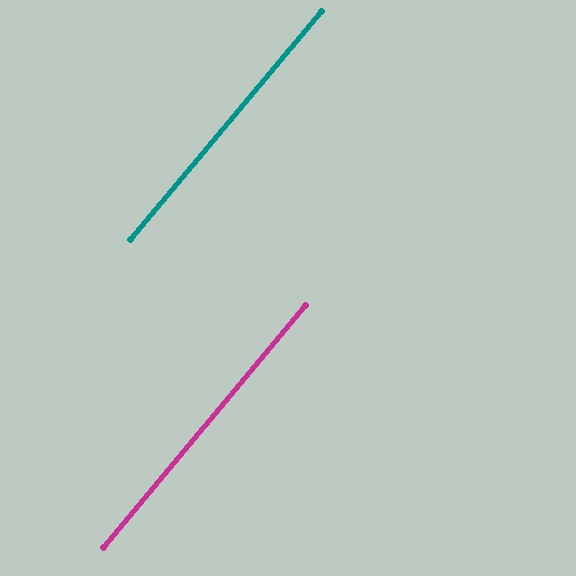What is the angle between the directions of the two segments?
Approximately 0 degrees.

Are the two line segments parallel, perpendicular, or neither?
Parallel — their directions differ by only 0.0°.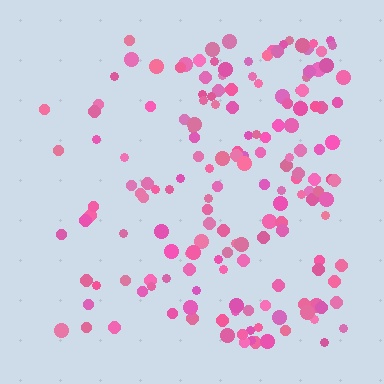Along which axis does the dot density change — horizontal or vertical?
Horizontal.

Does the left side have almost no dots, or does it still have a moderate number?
Still a moderate number, just noticeably fewer than the right.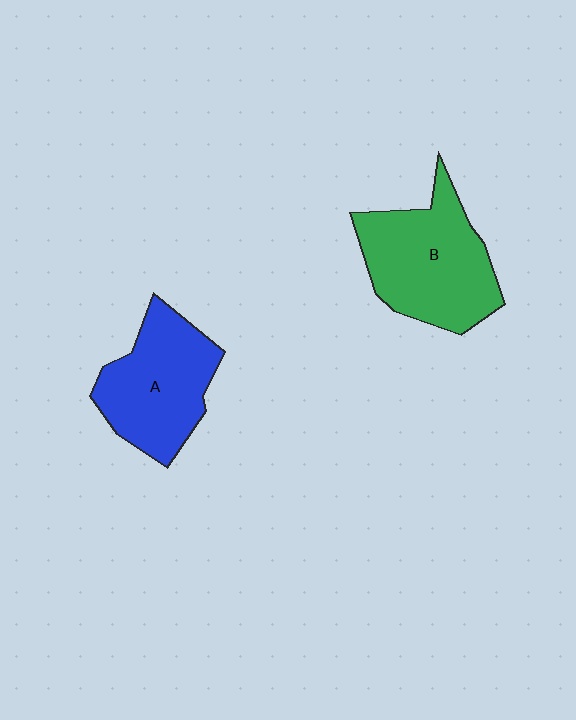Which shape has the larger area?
Shape B (green).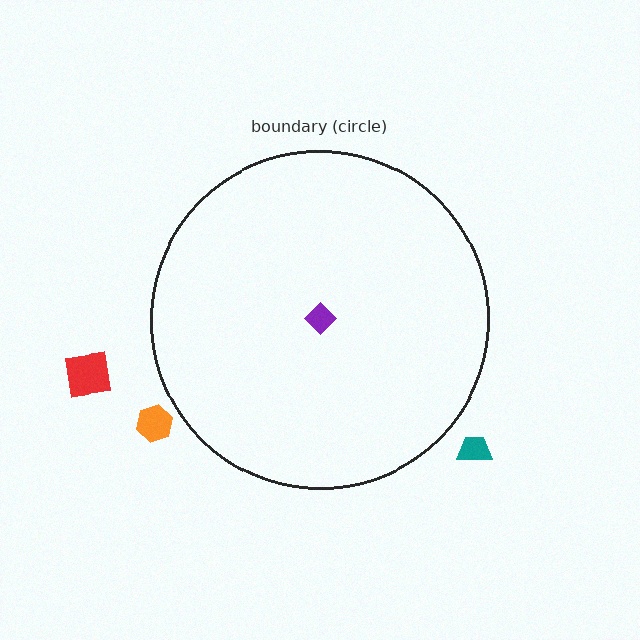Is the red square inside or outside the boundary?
Outside.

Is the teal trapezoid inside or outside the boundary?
Outside.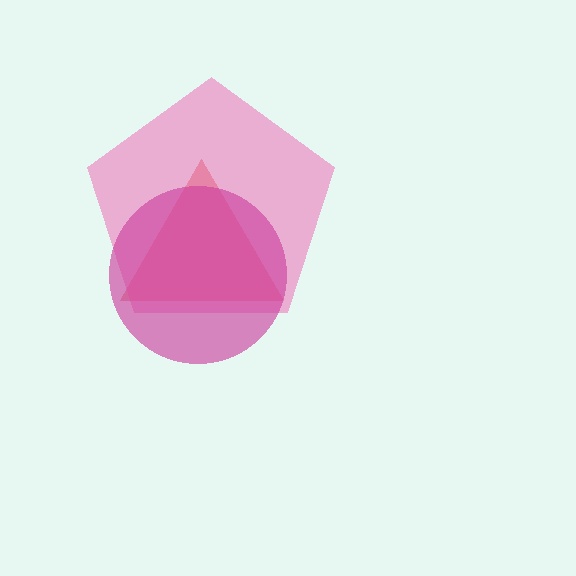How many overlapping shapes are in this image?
There are 3 overlapping shapes in the image.